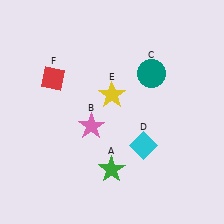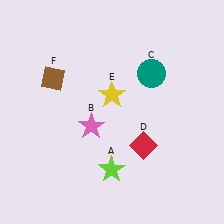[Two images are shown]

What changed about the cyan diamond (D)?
In Image 1, D is cyan. In Image 2, it changed to red.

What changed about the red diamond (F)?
In Image 1, F is red. In Image 2, it changed to brown.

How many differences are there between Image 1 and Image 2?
There are 3 differences between the two images.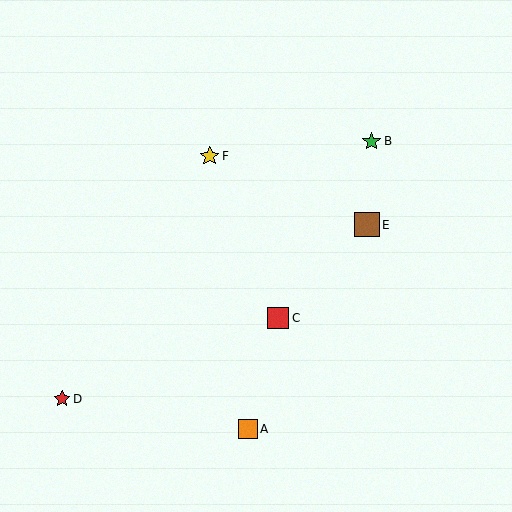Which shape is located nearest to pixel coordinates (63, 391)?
The red star (labeled D) at (62, 399) is nearest to that location.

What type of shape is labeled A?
Shape A is an orange square.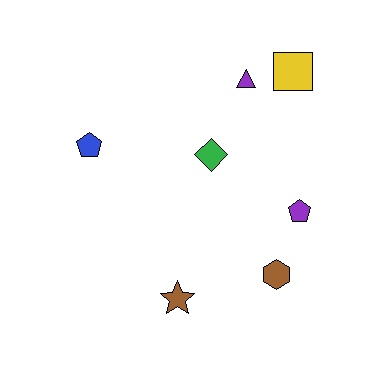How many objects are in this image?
There are 7 objects.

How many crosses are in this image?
There are no crosses.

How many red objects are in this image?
There are no red objects.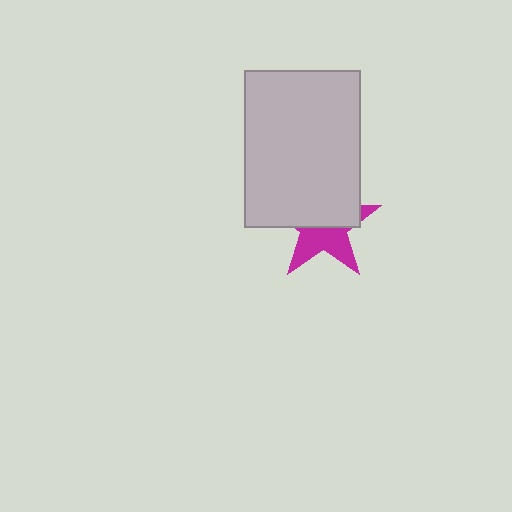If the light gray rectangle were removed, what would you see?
You would see the complete magenta star.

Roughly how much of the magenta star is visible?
About half of it is visible (roughly 46%).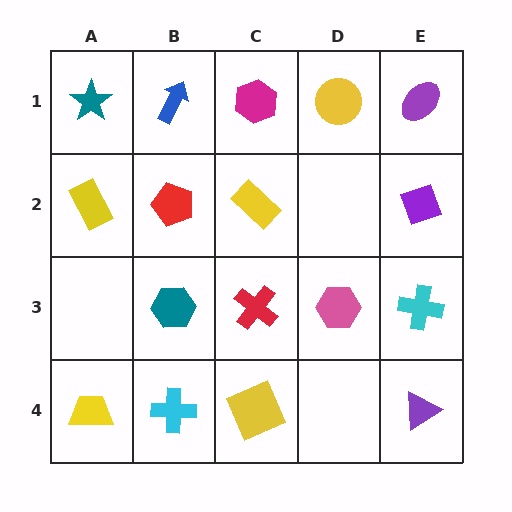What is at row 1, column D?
A yellow circle.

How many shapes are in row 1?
5 shapes.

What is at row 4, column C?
A yellow square.